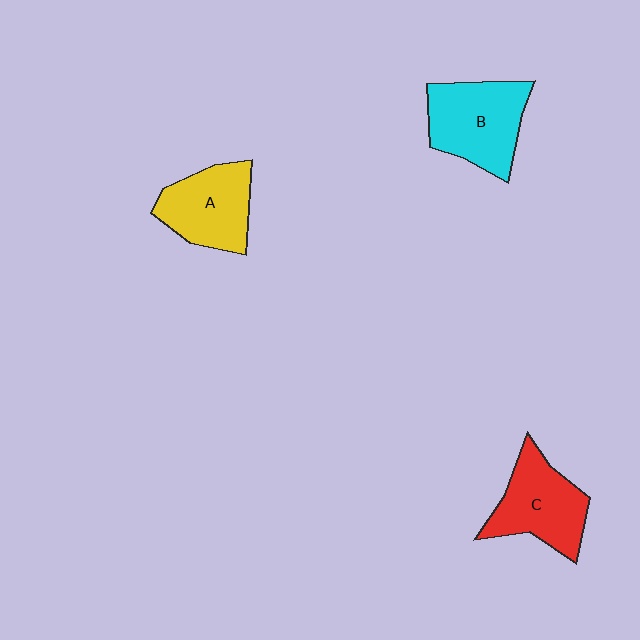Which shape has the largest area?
Shape B (cyan).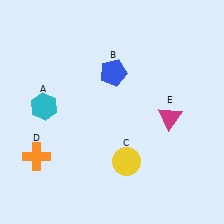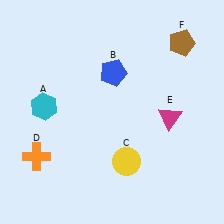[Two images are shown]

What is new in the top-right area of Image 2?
A brown pentagon (F) was added in the top-right area of Image 2.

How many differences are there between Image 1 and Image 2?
There is 1 difference between the two images.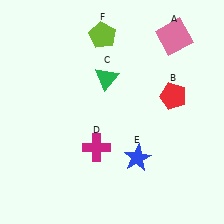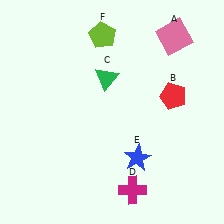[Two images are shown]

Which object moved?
The magenta cross (D) moved down.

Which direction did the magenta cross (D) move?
The magenta cross (D) moved down.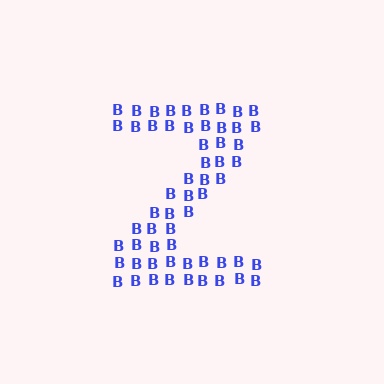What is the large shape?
The large shape is the letter Z.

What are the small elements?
The small elements are letter B's.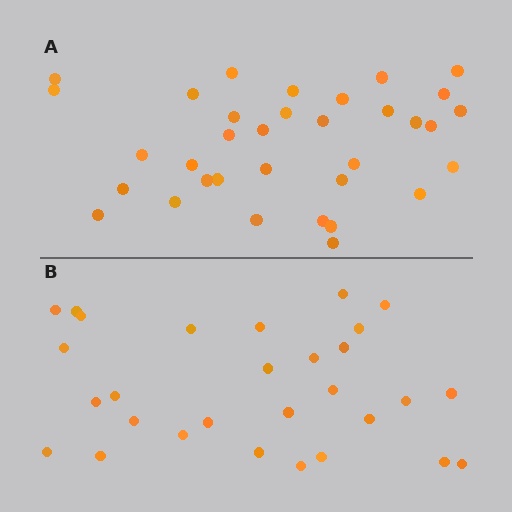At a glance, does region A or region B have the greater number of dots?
Region A (the top region) has more dots.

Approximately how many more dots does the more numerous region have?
Region A has about 5 more dots than region B.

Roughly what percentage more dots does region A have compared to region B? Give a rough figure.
About 15% more.